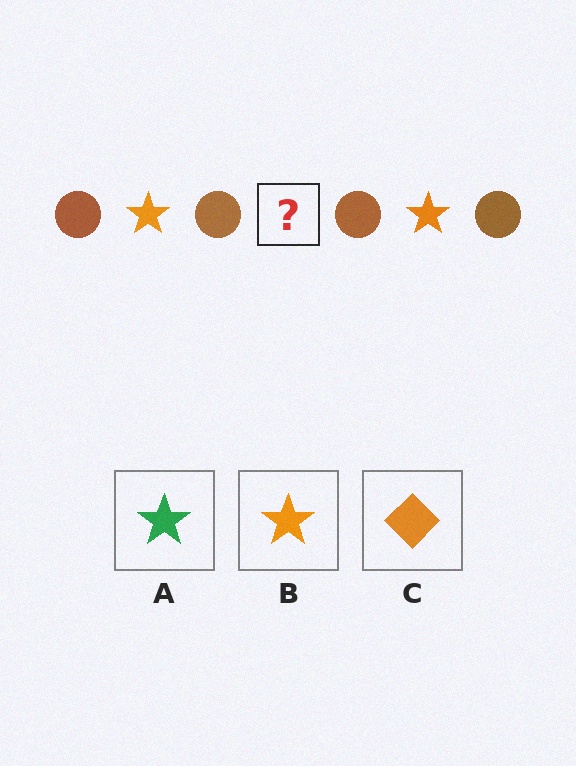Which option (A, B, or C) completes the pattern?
B.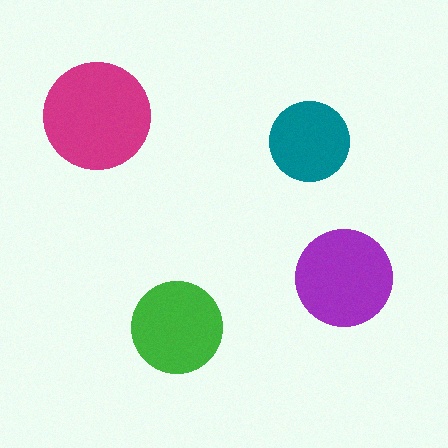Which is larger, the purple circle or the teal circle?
The purple one.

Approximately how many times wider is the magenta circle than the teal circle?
About 1.5 times wider.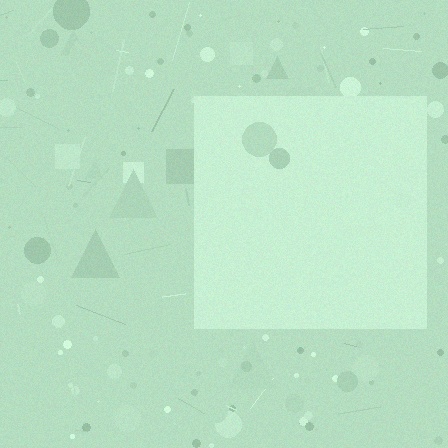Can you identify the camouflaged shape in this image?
The camouflaged shape is a square.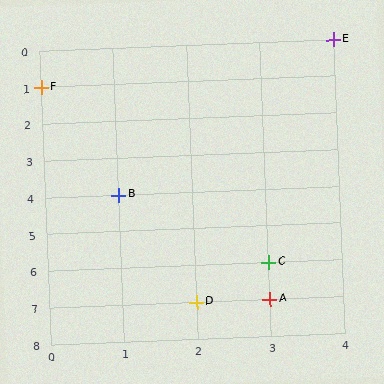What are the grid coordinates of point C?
Point C is at grid coordinates (3, 6).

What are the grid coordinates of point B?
Point B is at grid coordinates (1, 4).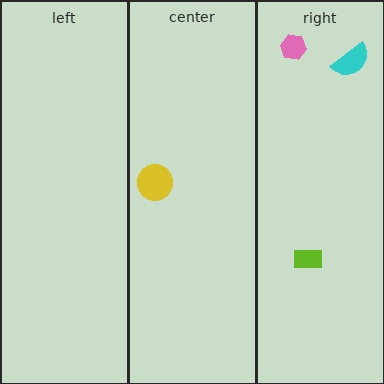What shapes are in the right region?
The pink hexagon, the cyan semicircle, the lime rectangle.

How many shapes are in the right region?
3.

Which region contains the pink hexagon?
The right region.